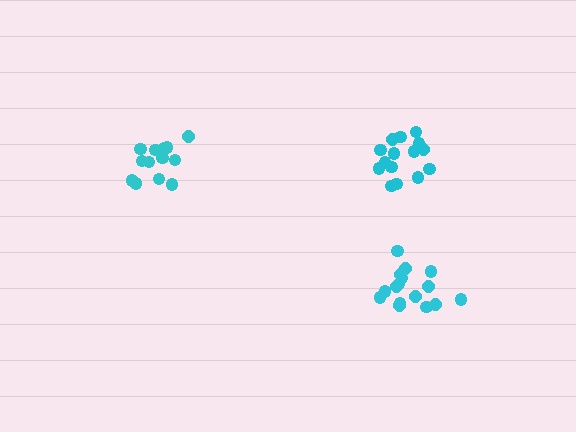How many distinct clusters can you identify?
There are 3 distinct clusters.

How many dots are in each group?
Group 1: 15 dots, Group 2: 16 dots, Group 3: 13 dots (44 total).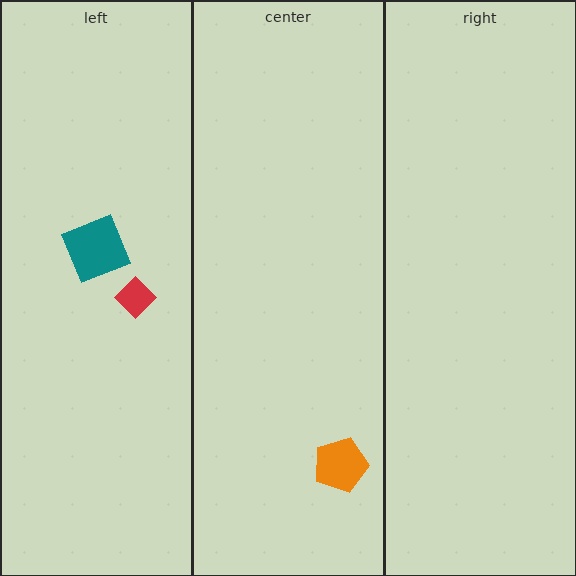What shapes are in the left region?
The teal square, the red diamond.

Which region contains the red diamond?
The left region.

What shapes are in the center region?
The orange pentagon.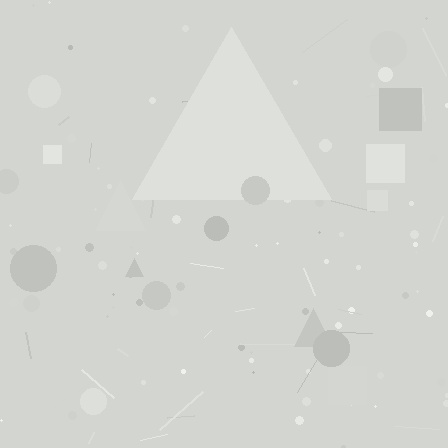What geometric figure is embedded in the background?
A triangle is embedded in the background.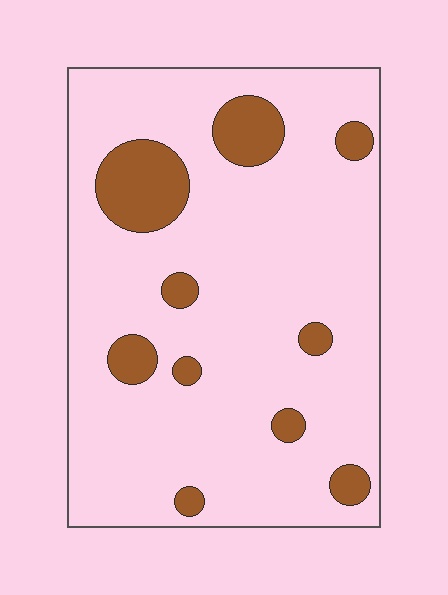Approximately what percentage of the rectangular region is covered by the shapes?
Approximately 15%.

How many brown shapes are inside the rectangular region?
10.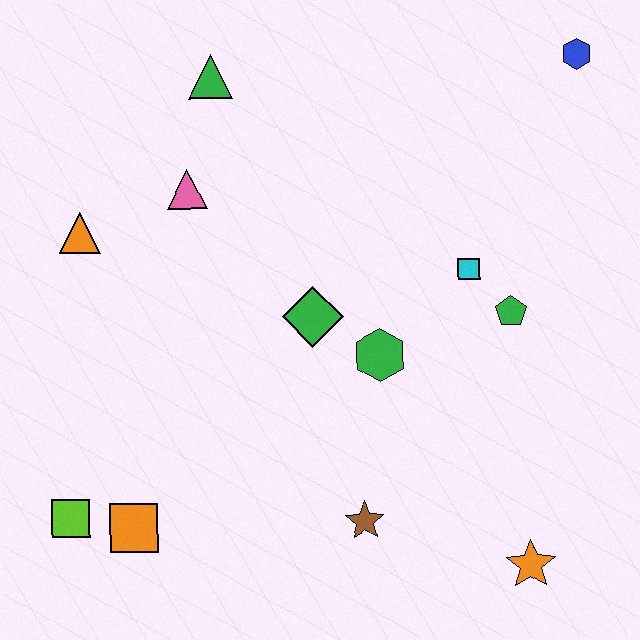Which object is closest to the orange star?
The brown star is closest to the orange star.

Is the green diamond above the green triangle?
No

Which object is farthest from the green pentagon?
The lime square is farthest from the green pentagon.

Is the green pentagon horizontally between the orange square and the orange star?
Yes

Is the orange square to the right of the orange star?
No